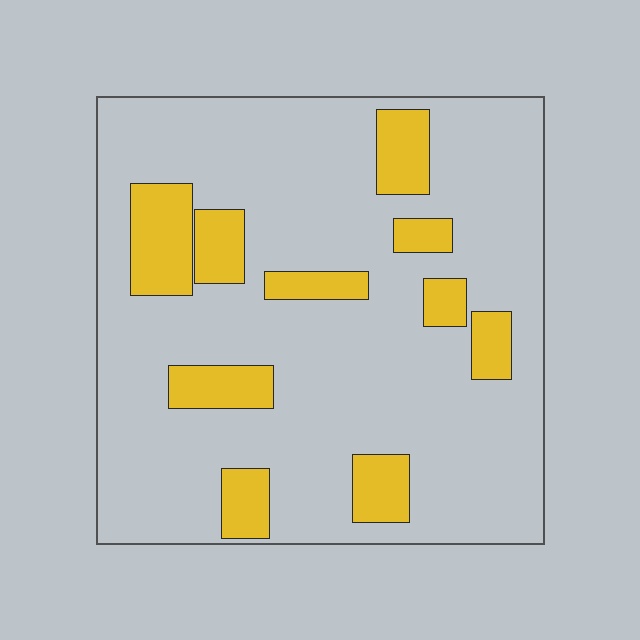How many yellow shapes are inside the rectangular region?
10.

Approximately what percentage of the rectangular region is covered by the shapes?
Approximately 20%.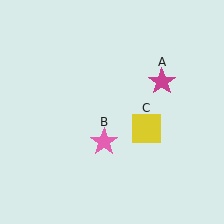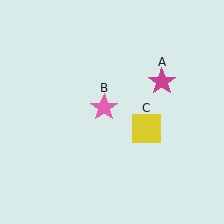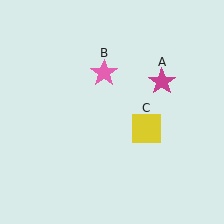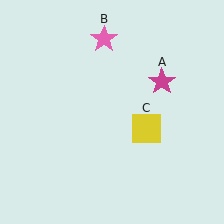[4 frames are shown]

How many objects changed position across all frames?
1 object changed position: pink star (object B).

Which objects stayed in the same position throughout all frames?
Magenta star (object A) and yellow square (object C) remained stationary.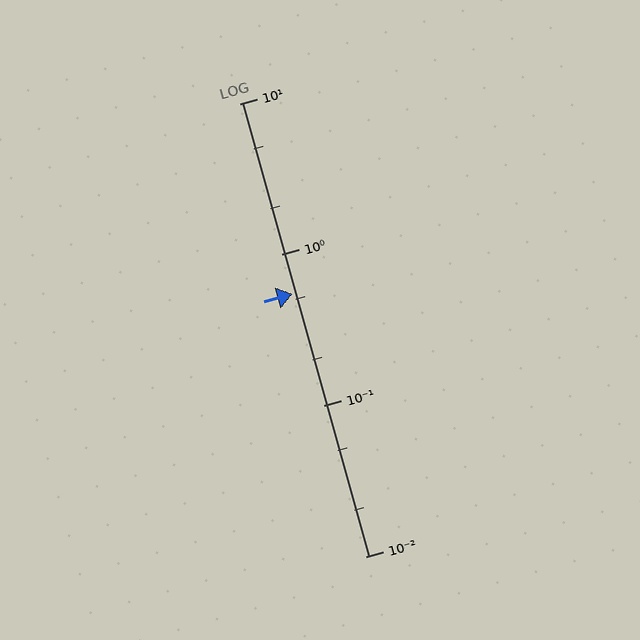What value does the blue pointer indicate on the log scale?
The pointer indicates approximately 0.55.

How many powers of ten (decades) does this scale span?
The scale spans 3 decades, from 0.01 to 10.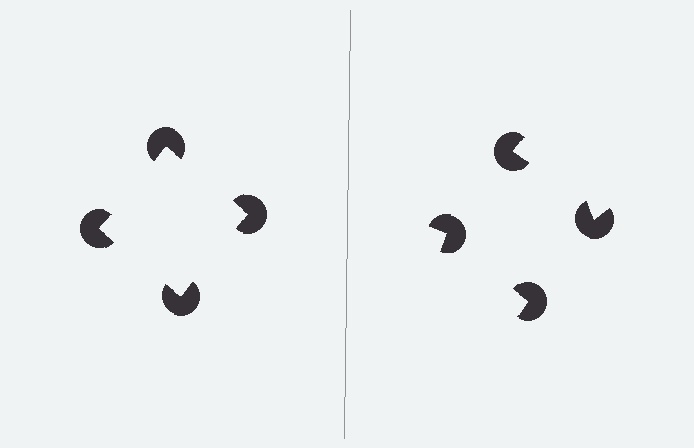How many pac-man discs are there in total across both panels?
8 — 4 on each side.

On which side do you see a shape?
An illusory square appears on the left side. On the right side the wedge cuts are rotated, so no coherent shape forms.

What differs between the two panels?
The pac-man discs are positioned identically on both sides; only the wedge orientations differ. On the left they align to a square; on the right they are misaligned.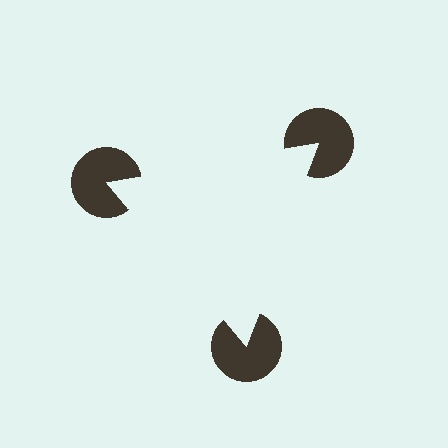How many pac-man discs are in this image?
There are 3 — one at each vertex of the illusory triangle.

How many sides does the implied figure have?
3 sides.